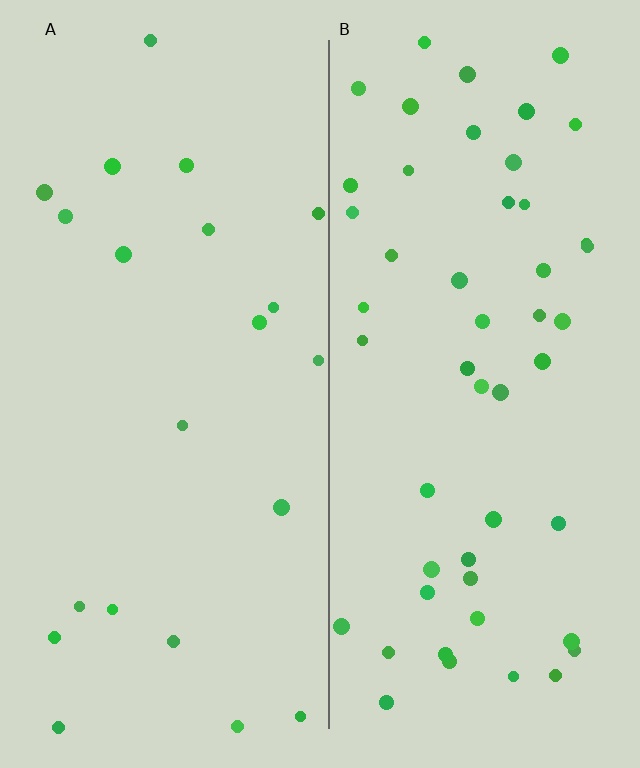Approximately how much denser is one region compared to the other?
Approximately 2.4× — region B over region A.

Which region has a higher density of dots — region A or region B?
B (the right).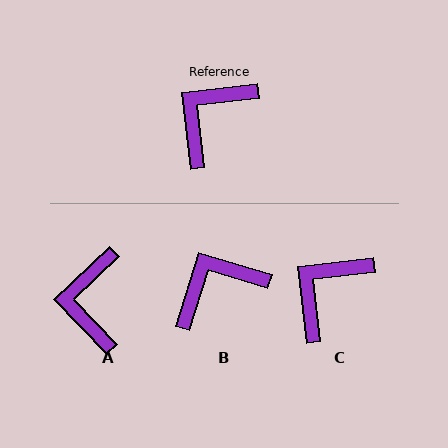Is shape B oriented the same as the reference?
No, it is off by about 24 degrees.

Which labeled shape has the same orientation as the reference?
C.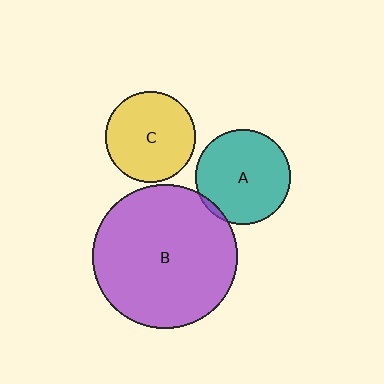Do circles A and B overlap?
Yes.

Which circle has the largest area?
Circle B (purple).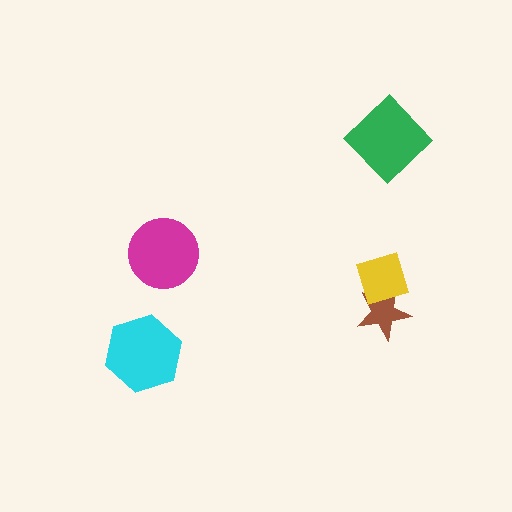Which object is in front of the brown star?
The yellow diamond is in front of the brown star.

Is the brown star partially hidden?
Yes, it is partially covered by another shape.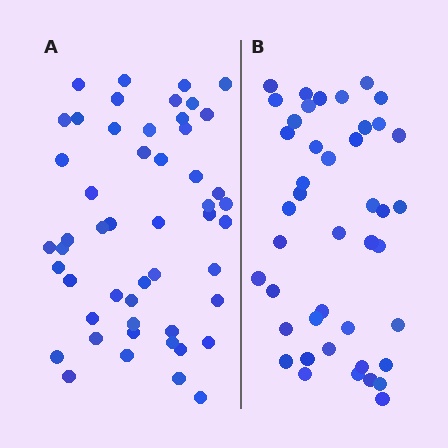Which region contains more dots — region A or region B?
Region A (the left region) has more dots.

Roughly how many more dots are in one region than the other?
Region A has roughly 8 or so more dots than region B.